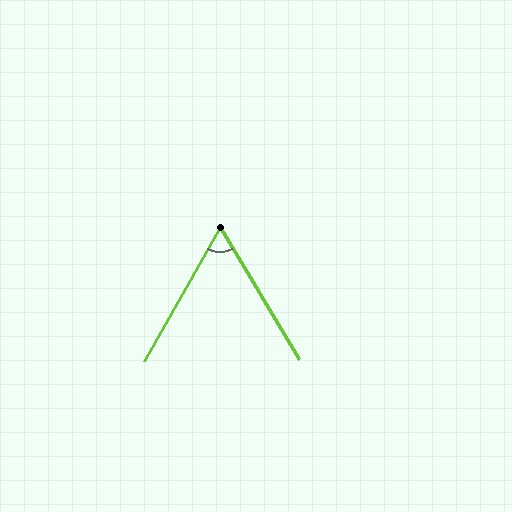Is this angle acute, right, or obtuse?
It is acute.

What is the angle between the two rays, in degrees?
Approximately 60 degrees.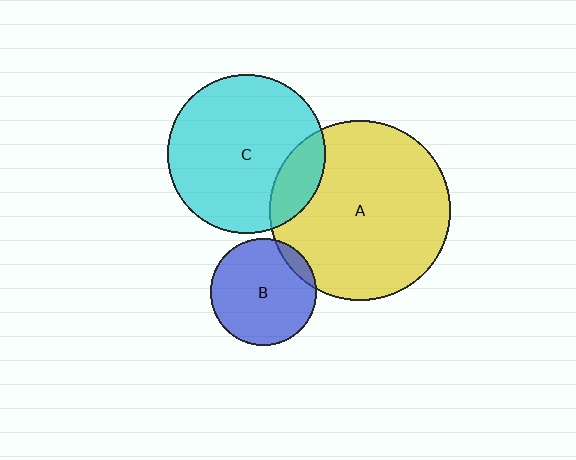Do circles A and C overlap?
Yes.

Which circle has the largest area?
Circle A (yellow).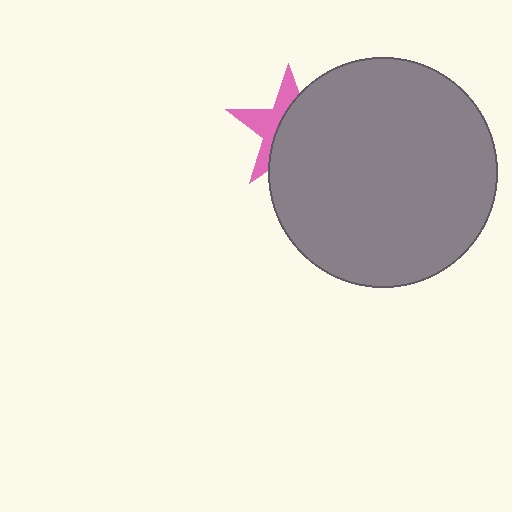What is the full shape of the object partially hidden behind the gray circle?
The partially hidden object is a pink star.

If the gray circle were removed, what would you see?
You would see the complete pink star.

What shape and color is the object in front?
The object in front is a gray circle.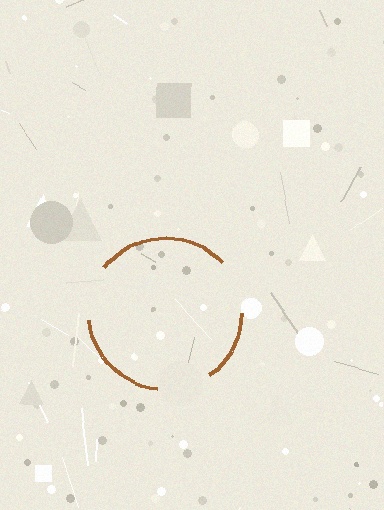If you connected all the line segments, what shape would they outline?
They would outline a circle.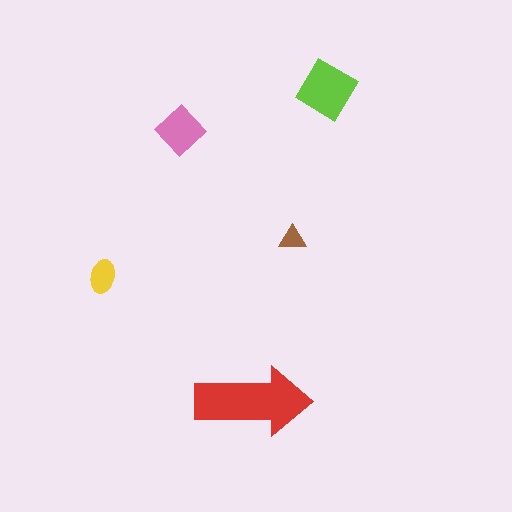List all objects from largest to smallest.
The red arrow, the lime diamond, the pink diamond, the yellow ellipse, the brown triangle.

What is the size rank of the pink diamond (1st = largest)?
3rd.